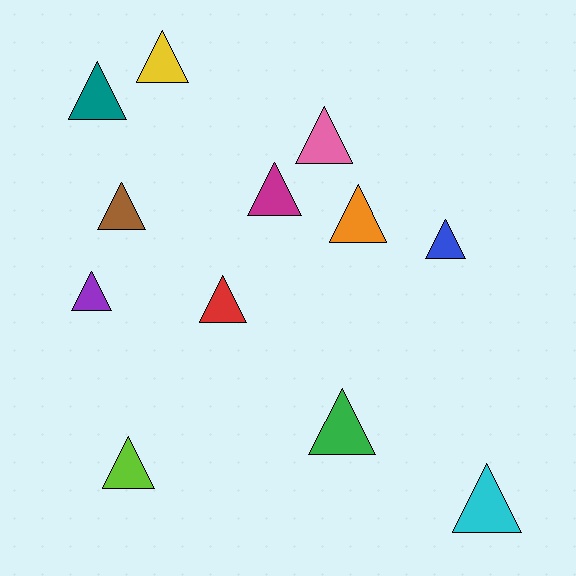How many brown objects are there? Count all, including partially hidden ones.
There is 1 brown object.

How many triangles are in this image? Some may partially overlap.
There are 12 triangles.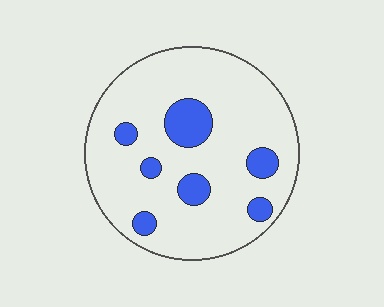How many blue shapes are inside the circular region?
7.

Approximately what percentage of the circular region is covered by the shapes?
Approximately 15%.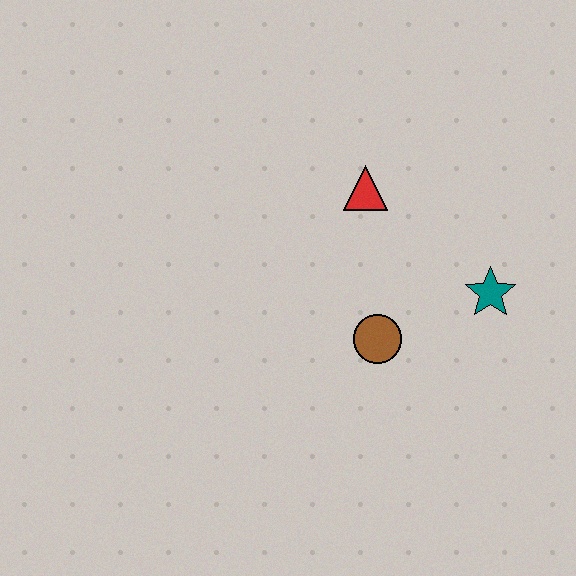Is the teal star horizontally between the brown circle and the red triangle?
No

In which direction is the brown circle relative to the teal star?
The brown circle is to the left of the teal star.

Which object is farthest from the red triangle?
The teal star is farthest from the red triangle.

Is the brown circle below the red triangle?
Yes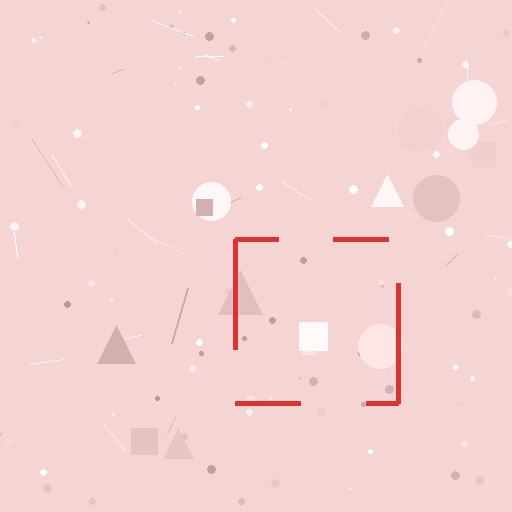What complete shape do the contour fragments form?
The contour fragments form a square.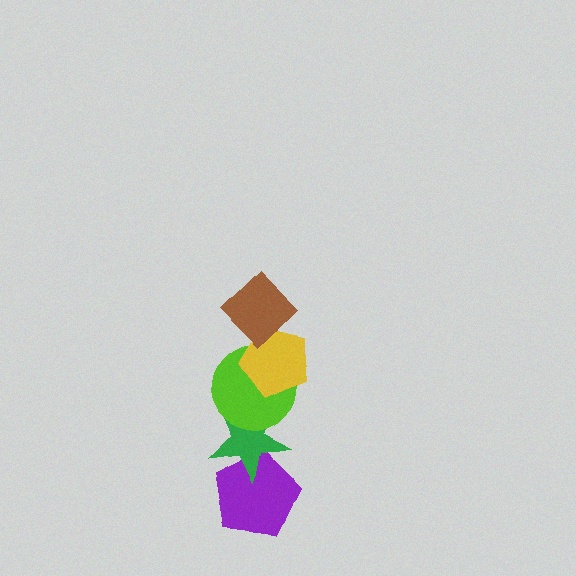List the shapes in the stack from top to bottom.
From top to bottom: the brown diamond, the yellow pentagon, the lime circle, the green star, the purple pentagon.